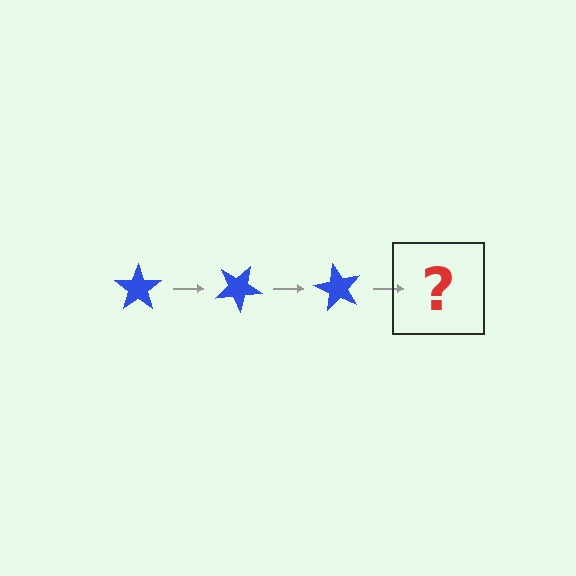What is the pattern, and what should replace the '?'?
The pattern is that the star rotates 30 degrees each step. The '?' should be a blue star rotated 90 degrees.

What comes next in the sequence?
The next element should be a blue star rotated 90 degrees.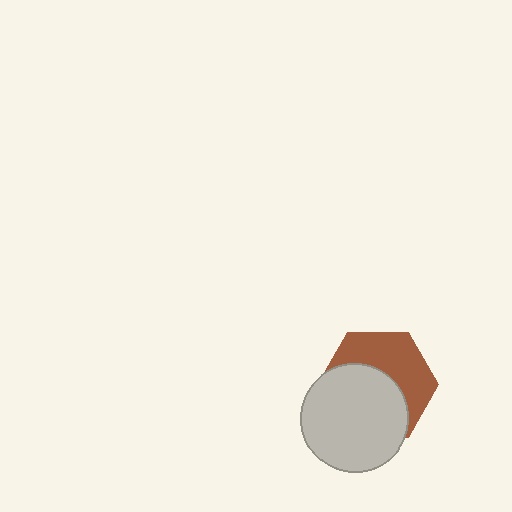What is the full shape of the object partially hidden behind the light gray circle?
The partially hidden object is a brown hexagon.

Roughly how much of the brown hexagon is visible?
About half of it is visible (roughly 46%).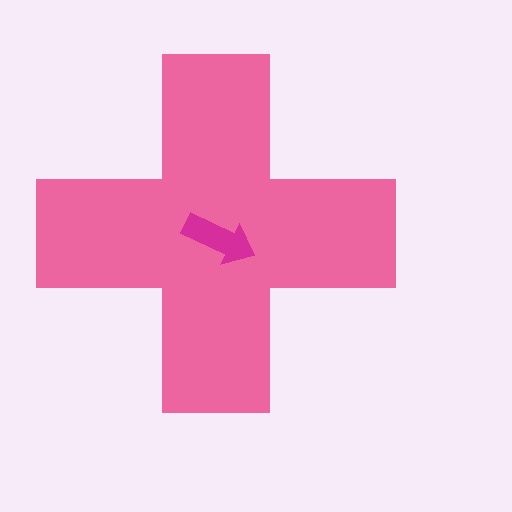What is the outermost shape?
The pink cross.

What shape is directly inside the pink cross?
The magenta arrow.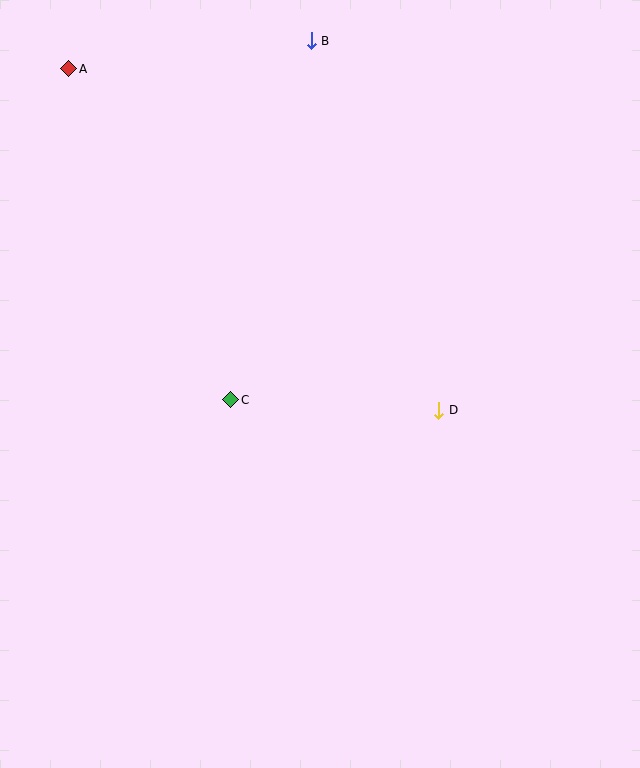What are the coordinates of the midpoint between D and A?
The midpoint between D and A is at (254, 239).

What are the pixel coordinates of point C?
Point C is at (231, 400).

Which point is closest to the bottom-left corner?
Point C is closest to the bottom-left corner.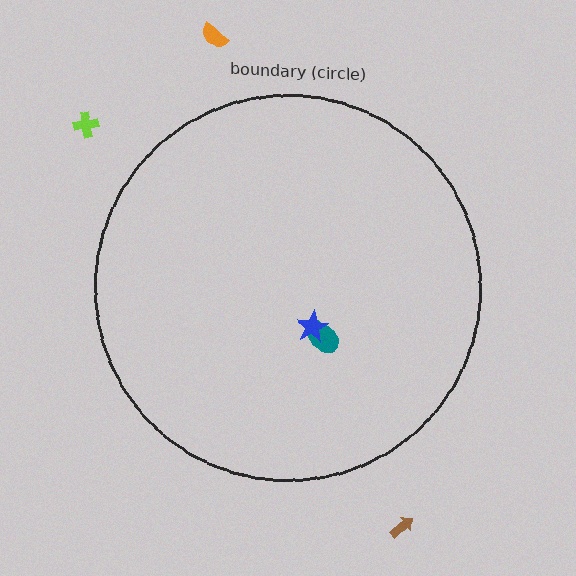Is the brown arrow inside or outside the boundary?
Outside.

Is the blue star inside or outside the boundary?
Inside.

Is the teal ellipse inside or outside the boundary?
Inside.